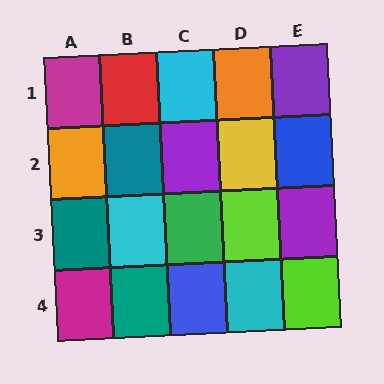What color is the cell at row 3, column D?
Lime.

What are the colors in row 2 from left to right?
Orange, teal, purple, yellow, blue.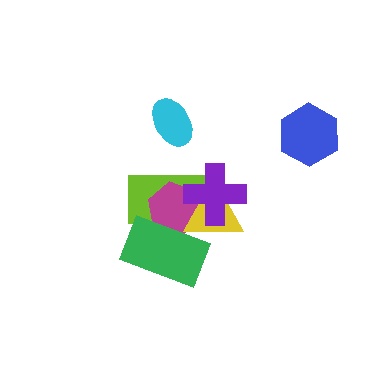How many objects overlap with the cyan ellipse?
0 objects overlap with the cyan ellipse.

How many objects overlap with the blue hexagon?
0 objects overlap with the blue hexagon.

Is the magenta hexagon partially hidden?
Yes, it is partially covered by another shape.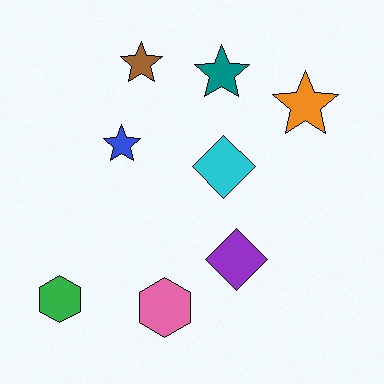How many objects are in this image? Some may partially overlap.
There are 8 objects.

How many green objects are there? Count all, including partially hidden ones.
There is 1 green object.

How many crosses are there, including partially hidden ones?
There are no crosses.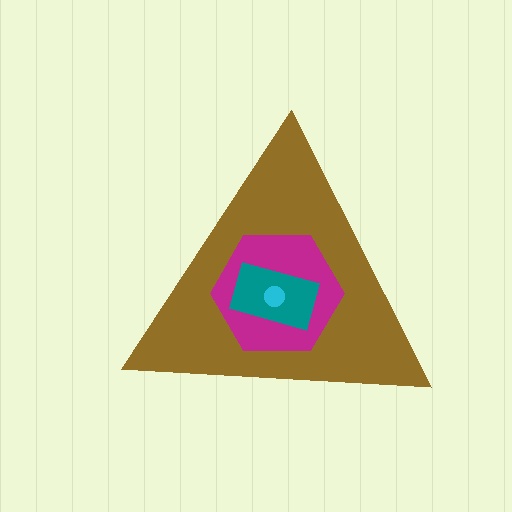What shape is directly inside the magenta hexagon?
The teal rectangle.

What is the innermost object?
The cyan circle.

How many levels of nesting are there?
4.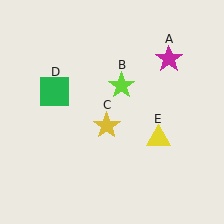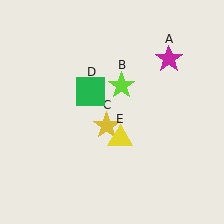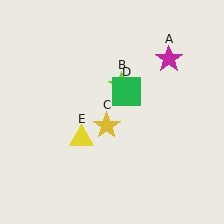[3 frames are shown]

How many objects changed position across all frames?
2 objects changed position: green square (object D), yellow triangle (object E).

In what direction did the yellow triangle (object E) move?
The yellow triangle (object E) moved left.